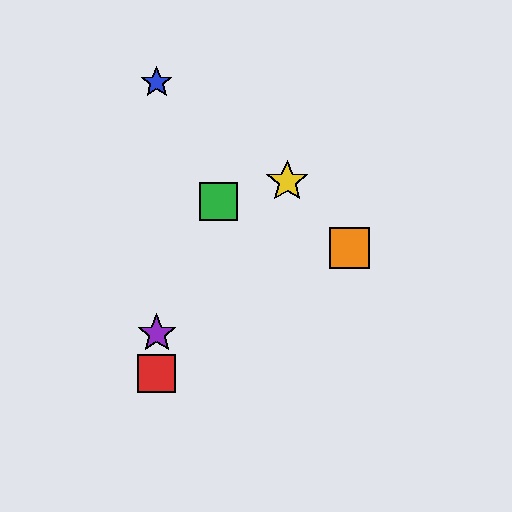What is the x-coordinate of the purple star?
The purple star is at x≈157.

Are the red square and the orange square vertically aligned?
No, the red square is at x≈157 and the orange square is at x≈350.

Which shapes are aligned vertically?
The red square, the blue star, the purple star are aligned vertically.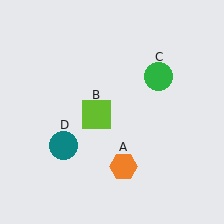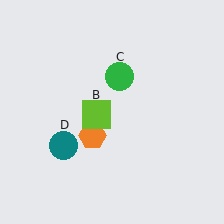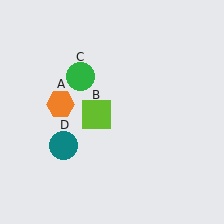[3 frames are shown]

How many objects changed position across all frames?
2 objects changed position: orange hexagon (object A), green circle (object C).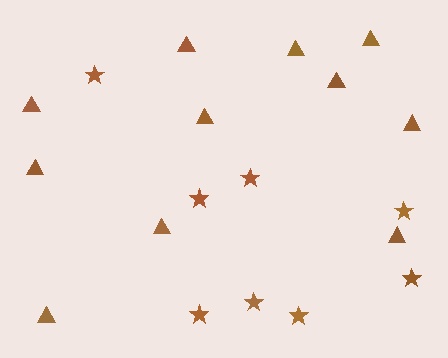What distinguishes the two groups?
There are 2 groups: one group of triangles (11) and one group of stars (8).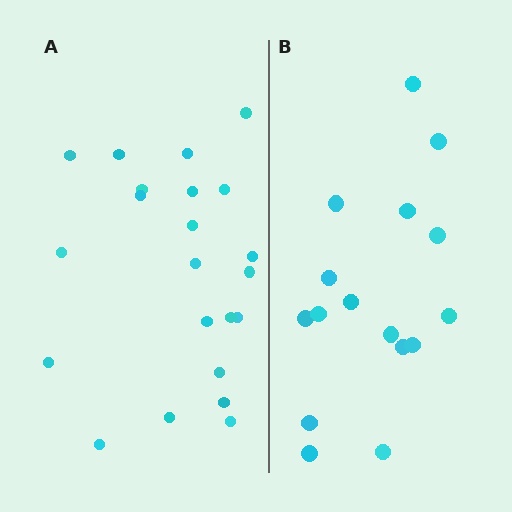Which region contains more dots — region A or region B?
Region A (the left region) has more dots.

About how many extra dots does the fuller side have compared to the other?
Region A has about 6 more dots than region B.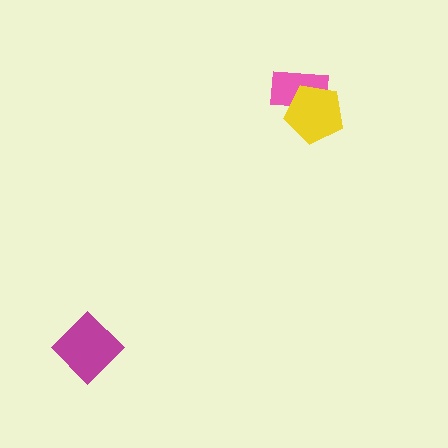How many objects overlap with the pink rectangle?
1 object overlaps with the pink rectangle.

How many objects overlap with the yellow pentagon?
1 object overlaps with the yellow pentagon.